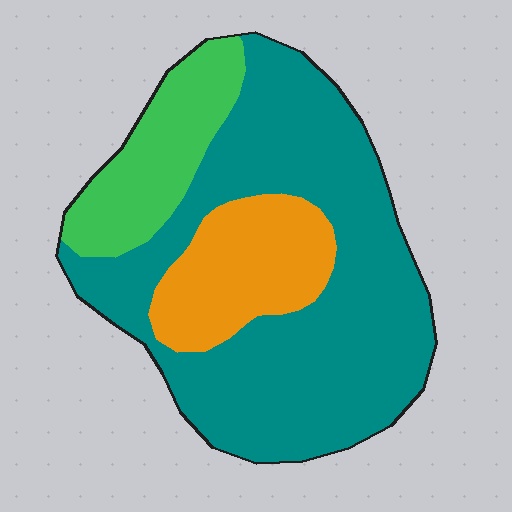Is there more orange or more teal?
Teal.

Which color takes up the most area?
Teal, at roughly 65%.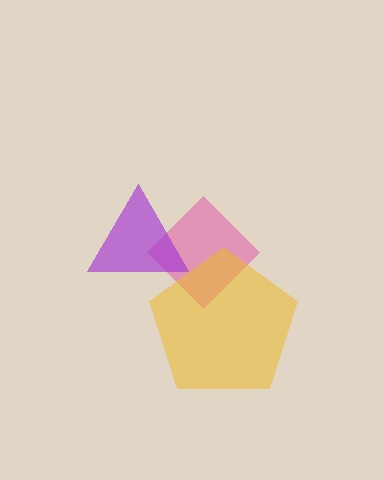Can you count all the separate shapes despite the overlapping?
Yes, there are 3 separate shapes.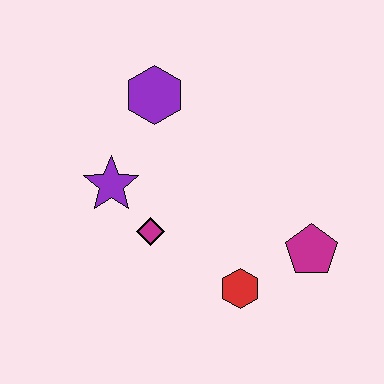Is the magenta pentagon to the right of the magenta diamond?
Yes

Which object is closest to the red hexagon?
The magenta pentagon is closest to the red hexagon.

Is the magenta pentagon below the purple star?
Yes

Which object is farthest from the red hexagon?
The purple hexagon is farthest from the red hexagon.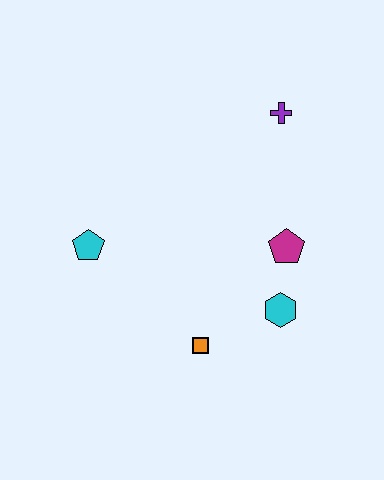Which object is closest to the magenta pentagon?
The cyan hexagon is closest to the magenta pentagon.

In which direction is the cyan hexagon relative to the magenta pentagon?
The cyan hexagon is below the magenta pentagon.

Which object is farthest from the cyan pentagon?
The purple cross is farthest from the cyan pentagon.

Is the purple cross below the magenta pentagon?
No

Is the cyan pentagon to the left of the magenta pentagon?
Yes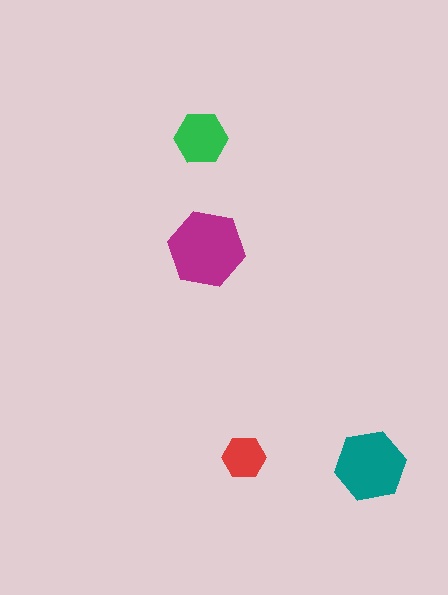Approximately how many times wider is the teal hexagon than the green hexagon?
About 1.5 times wider.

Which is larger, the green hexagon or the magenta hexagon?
The magenta one.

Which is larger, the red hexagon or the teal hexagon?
The teal one.